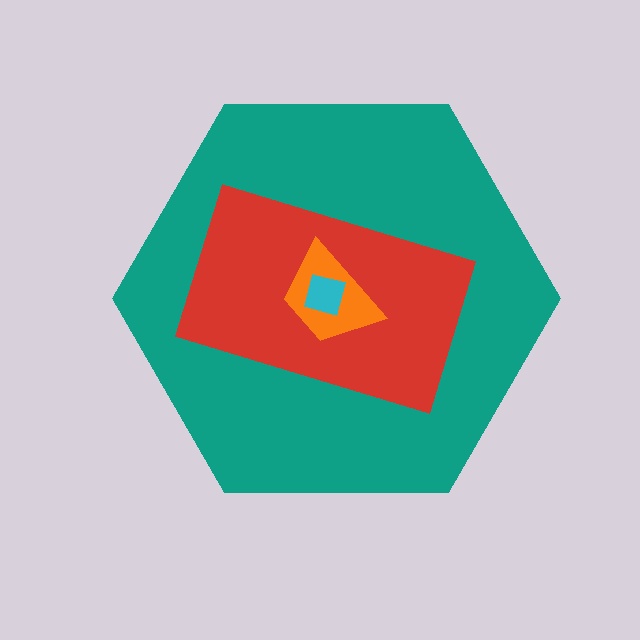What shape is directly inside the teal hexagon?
The red rectangle.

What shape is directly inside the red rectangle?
The orange trapezoid.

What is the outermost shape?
The teal hexagon.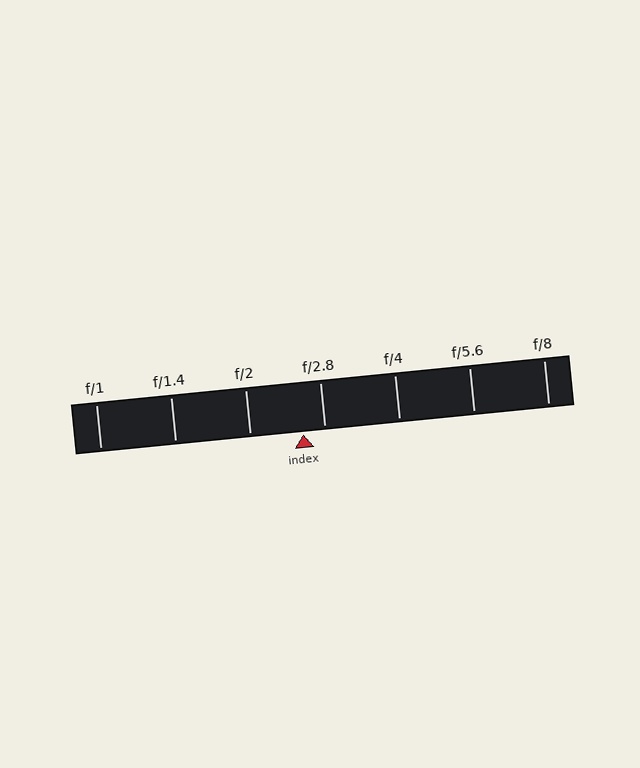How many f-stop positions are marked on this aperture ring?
There are 7 f-stop positions marked.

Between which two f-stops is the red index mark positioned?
The index mark is between f/2 and f/2.8.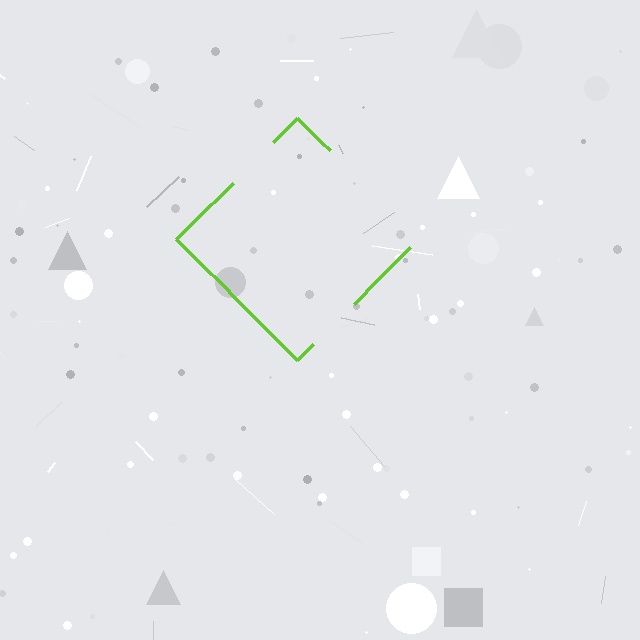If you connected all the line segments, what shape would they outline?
They would outline a diamond.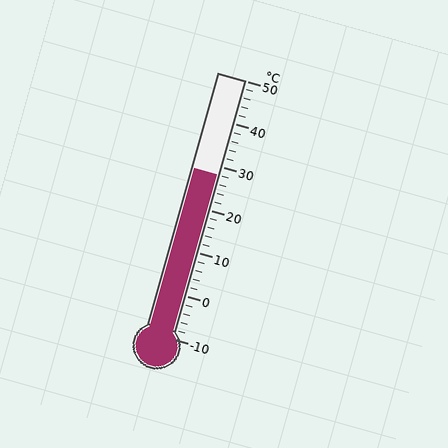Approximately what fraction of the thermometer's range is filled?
The thermometer is filled to approximately 65% of its range.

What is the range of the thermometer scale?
The thermometer scale ranges from -10°C to 50°C.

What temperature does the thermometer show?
The thermometer shows approximately 28°C.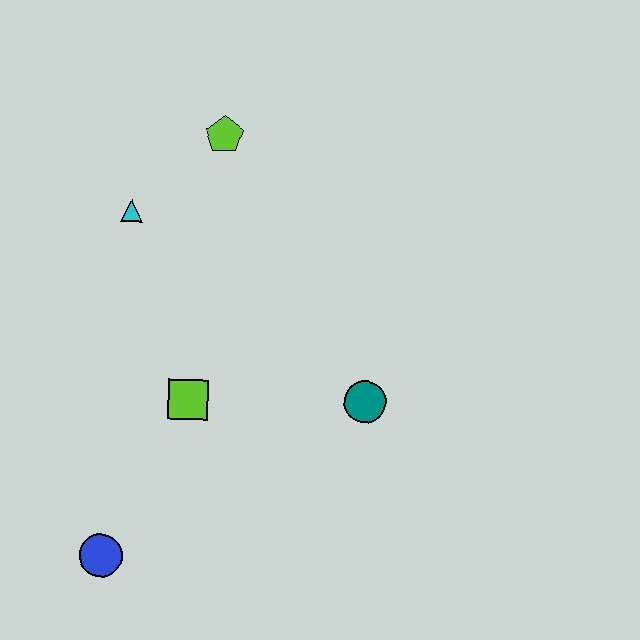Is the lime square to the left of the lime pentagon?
Yes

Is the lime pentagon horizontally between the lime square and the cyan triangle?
No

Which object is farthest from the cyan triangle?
The blue circle is farthest from the cyan triangle.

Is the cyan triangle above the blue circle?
Yes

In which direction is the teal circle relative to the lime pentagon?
The teal circle is below the lime pentagon.